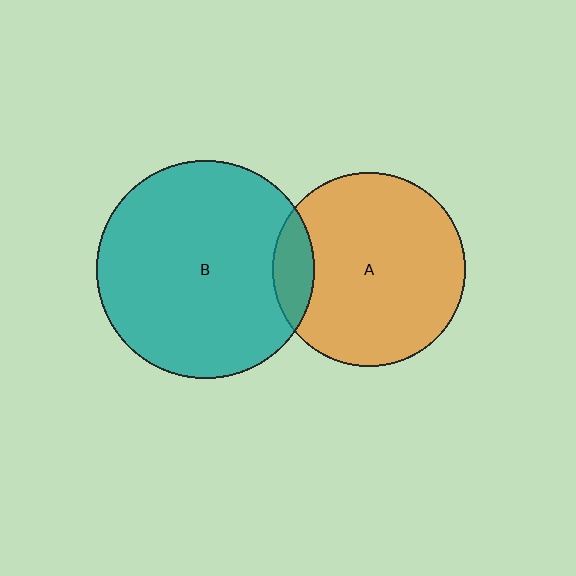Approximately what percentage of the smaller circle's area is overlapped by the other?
Approximately 10%.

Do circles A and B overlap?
Yes.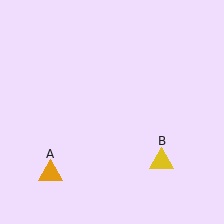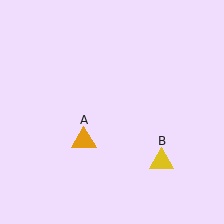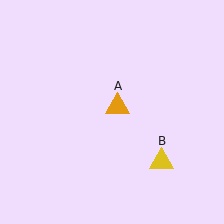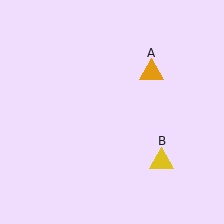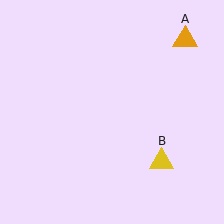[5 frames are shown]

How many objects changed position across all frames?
1 object changed position: orange triangle (object A).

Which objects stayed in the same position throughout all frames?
Yellow triangle (object B) remained stationary.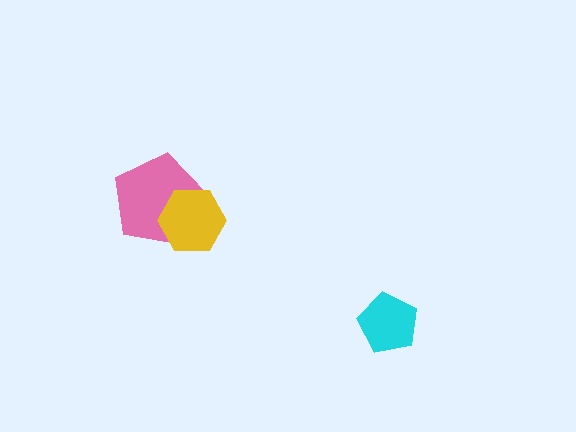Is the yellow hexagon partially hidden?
No, no other shape covers it.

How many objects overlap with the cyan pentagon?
0 objects overlap with the cyan pentagon.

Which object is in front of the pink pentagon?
The yellow hexagon is in front of the pink pentagon.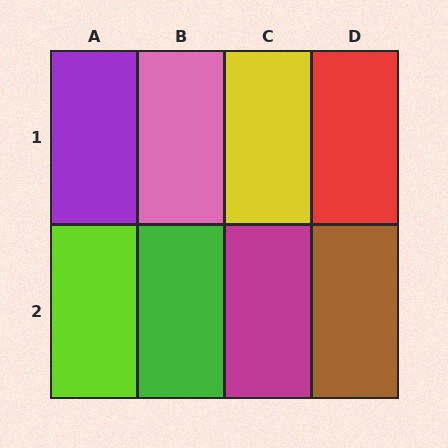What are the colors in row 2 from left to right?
Lime, green, magenta, brown.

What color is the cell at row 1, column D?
Red.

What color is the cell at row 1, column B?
Pink.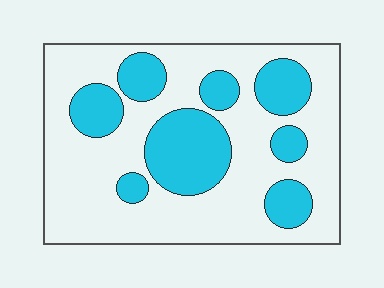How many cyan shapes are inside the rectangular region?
8.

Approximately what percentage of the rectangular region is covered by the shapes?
Approximately 30%.